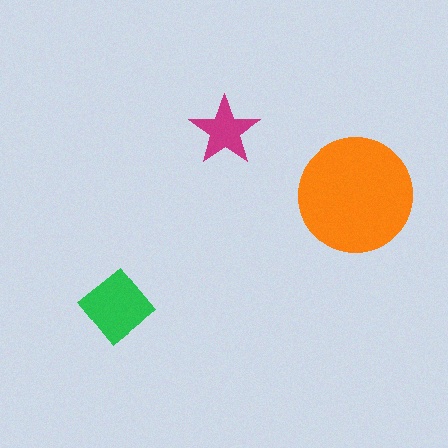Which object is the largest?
The orange circle.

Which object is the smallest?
The magenta star.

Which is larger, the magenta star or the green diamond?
The green diamond.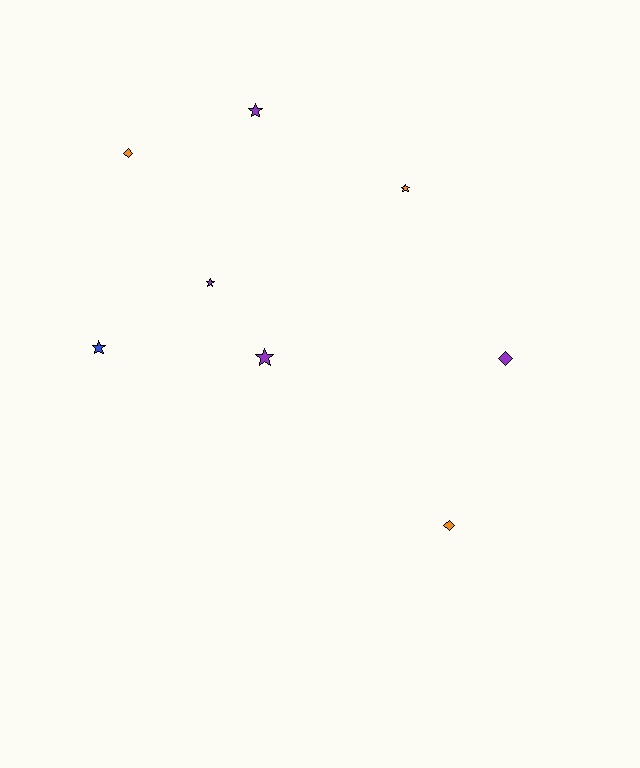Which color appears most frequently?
Purple, with 4 objects.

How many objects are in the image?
There are 8 objects.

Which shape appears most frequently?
Star, with 5 objects.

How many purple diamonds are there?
There is 1 purple diamond.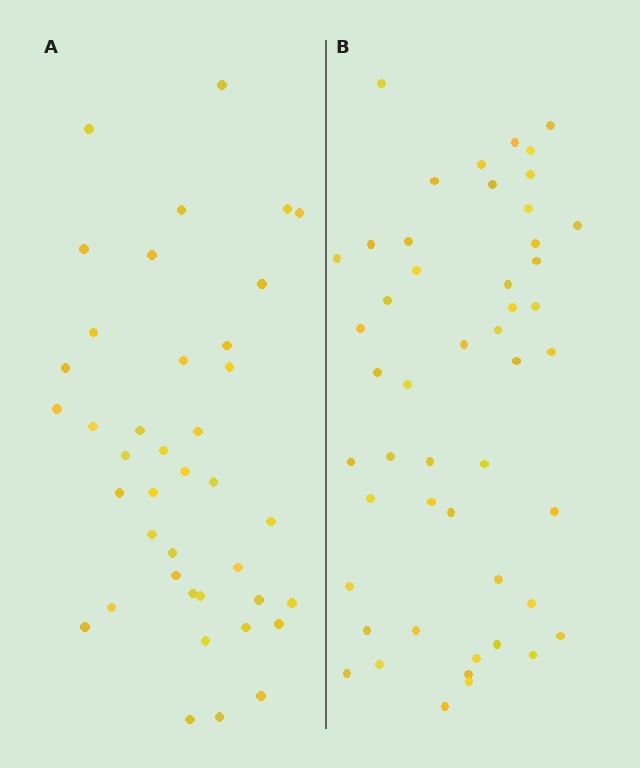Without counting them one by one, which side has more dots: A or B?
Region B (the right region) has more dots.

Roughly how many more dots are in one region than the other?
Region B has roughly 8 or so more dots than region A.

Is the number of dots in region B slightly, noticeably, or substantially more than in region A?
Region B has only slightly more — the two regions are fairly close. The ratio is roughly 1.2 to 1.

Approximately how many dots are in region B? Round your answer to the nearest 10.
About 50 dots. (The exact count is 49, which rounds to 50.)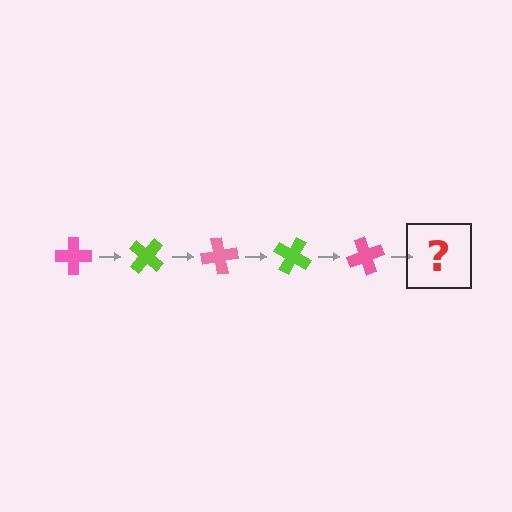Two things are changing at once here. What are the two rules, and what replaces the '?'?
The two rules are that it rotates 40 degrees each step and the color cycles through pink and lime. The '?' should be a lime cross, rotated 200 degrees from the start.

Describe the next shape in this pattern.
It should be a lime cross, rotated 200 degrees from the start.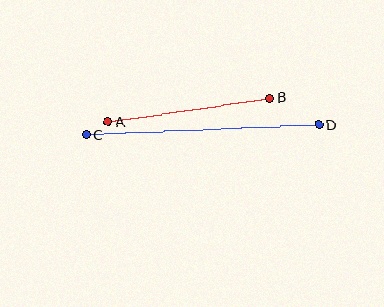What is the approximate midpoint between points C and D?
The midpoint is at approximately (202, 130) pixels.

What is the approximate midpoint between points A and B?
The midpoint is at approximately (189, 110) pixels.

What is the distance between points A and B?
The distance is approximately 163 pixels.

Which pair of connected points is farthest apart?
Points C and D are farthest apart.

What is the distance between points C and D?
The distance is approximately 233 pixels.